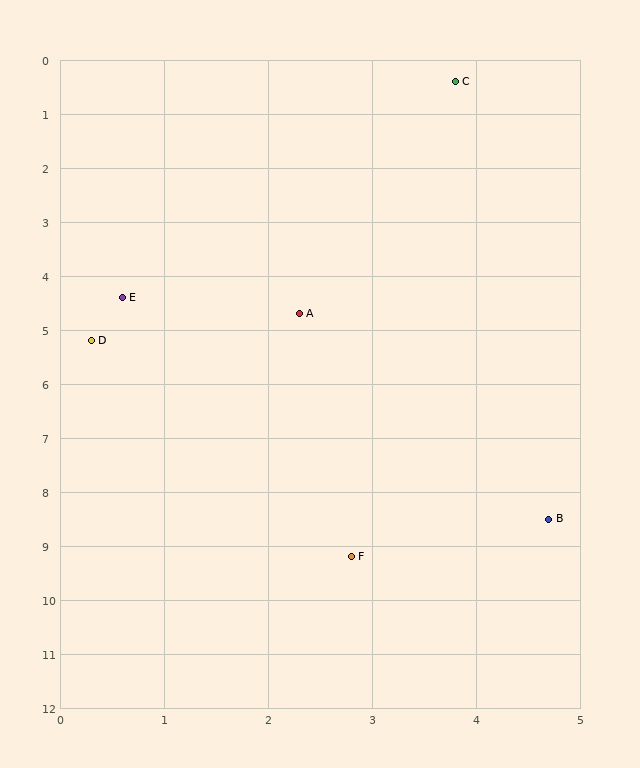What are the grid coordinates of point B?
Point B is at approximately (4.7, 8.5).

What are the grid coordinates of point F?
Point F is at approximately (2.8, 9.2).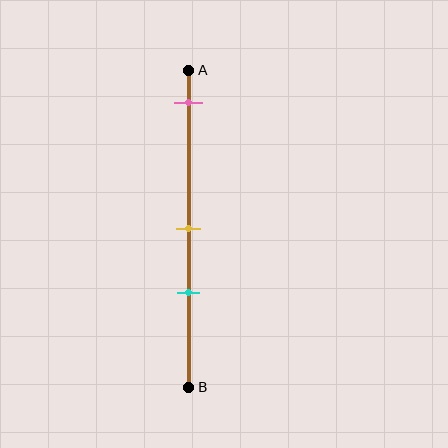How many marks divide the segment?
There are 3 marks dividing the segment.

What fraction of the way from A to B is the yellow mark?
The yellow mark is approximately 50% (0.5) of the way from A to B.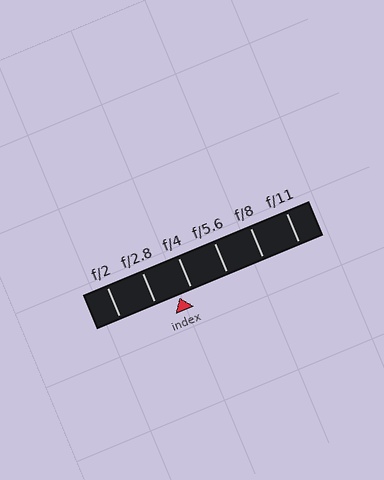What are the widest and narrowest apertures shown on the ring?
The widest aperture shown is f/2 and the narrowest is f/11.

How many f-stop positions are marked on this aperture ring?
There are 6 f-stop positions marked.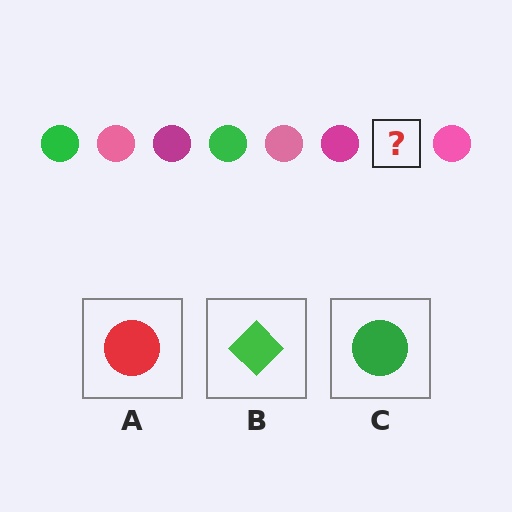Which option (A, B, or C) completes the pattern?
C.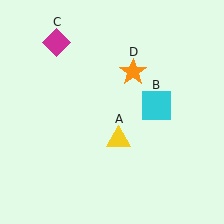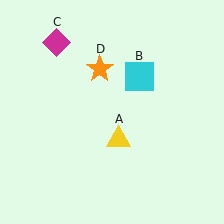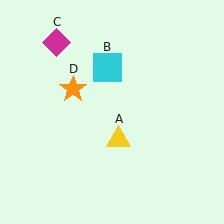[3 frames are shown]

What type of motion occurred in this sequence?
The cyan square (object B), orange star (object D) rotated counterclockwise around the center of the scene.